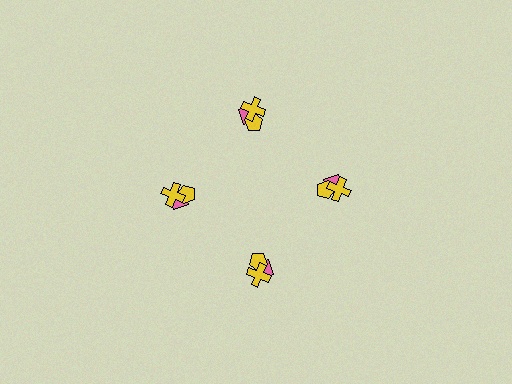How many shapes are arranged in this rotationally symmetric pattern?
There are 12 shapes, arranged in 4 groups of 3.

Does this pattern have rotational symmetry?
Yes, this pattern has 4-fold rotational symmetry. It looks the same after rotating 90 degrees around the center.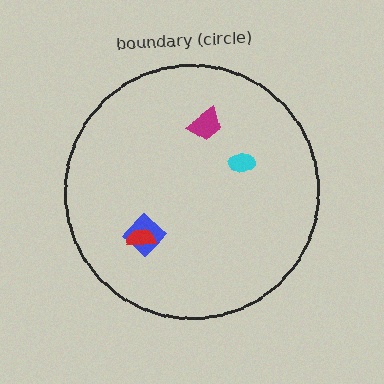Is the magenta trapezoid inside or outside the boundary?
Inside.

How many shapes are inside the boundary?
4 inside, 0 outside.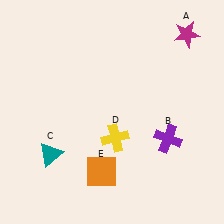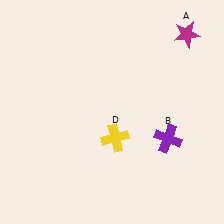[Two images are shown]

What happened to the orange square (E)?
The orange square (E) was removed in Image 2. It was in the bottom-left area of Image 1.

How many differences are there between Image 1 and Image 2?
There are 2 differences between the two images.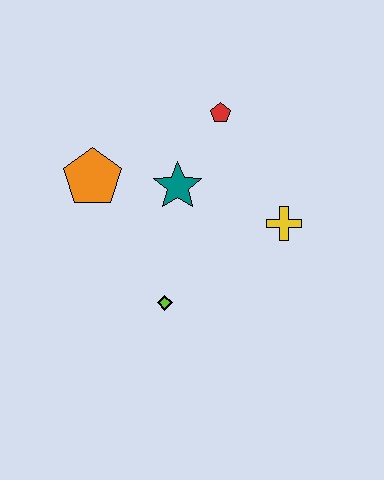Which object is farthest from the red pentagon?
The lime diamond is farthest from the red pentagon.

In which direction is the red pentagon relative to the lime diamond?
The red pentagon is above the lime diamond.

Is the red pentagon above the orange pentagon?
Yes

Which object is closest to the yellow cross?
The teal star is closest to the yellow cross.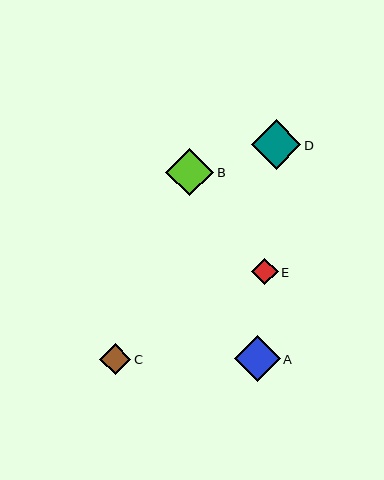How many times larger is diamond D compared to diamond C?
Diamond D is approximately 1.6 times the size of diamond C.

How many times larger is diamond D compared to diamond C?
Diamond D is approximately 1.6 times the size of diamond C.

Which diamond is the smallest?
Diamond E is the smallest with a size of approximately 26 pixels.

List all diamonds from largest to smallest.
From largest to smallest: D, B, A, C, E.